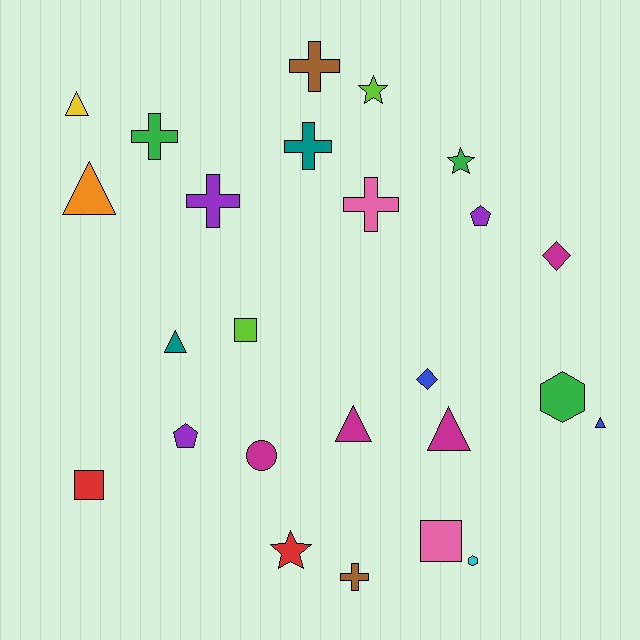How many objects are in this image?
There are 25 objects.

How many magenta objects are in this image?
There are 4 magenta objects.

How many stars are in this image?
There are 3 stars.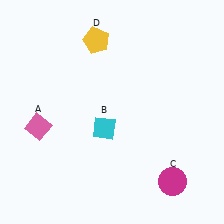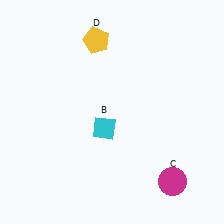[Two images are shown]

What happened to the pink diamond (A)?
The pink diamond (A) was removed in Image 2. It was in the bottom-left area of Image 1.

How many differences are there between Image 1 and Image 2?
There is 1 difference between the two images.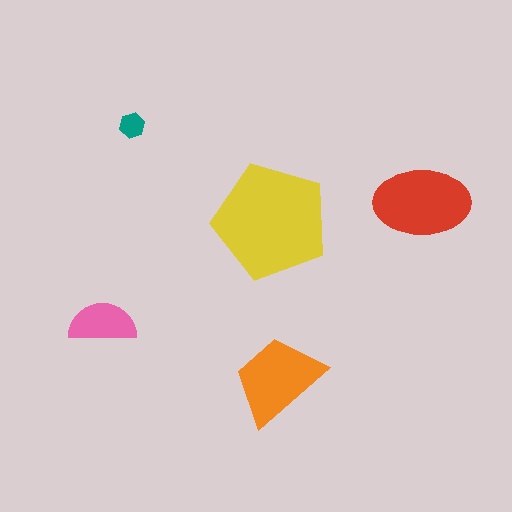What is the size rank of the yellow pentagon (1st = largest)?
1st.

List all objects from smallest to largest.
The teal hexagon, the pink semicircle, the orange trapezoid, the red ellipse, the yellow pentagon.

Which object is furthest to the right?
The red ellipse is rightmost.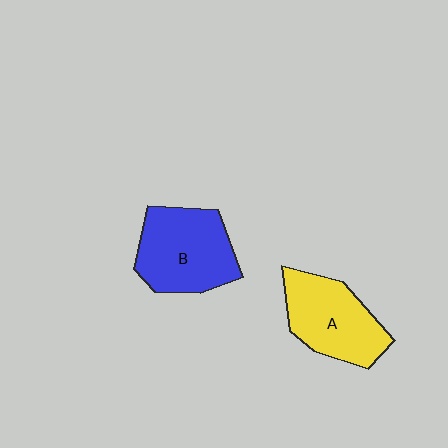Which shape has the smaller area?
Shape A (yellow).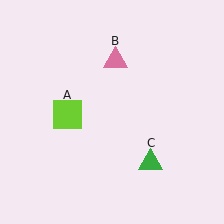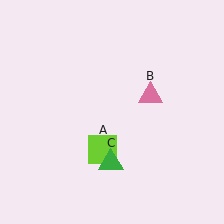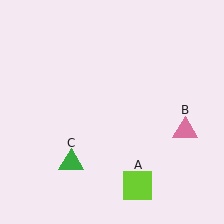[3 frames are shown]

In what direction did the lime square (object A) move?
The lime square (object A) moved down and to the right.